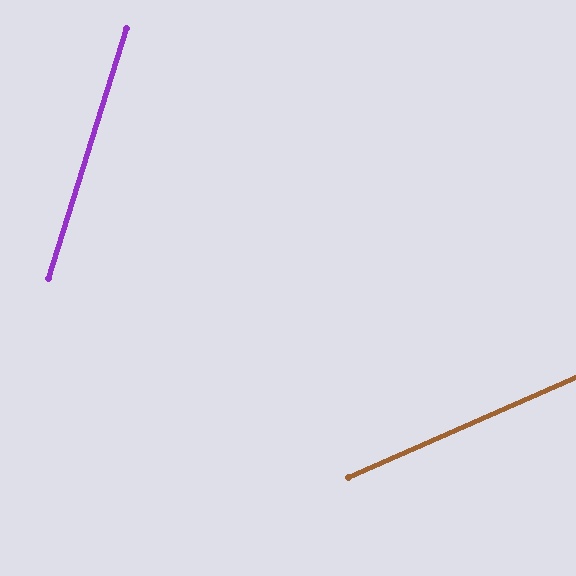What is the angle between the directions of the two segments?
Approximately 49 degrees.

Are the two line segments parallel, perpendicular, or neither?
Neither parallel nor perpendicular — they differ by about 49°.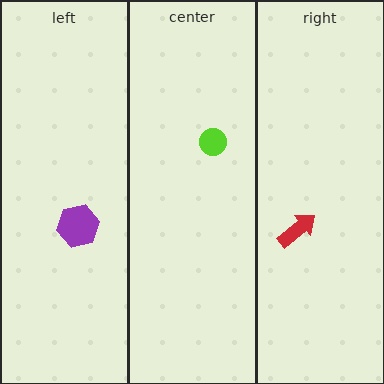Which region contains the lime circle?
The center region.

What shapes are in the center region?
The lime circle.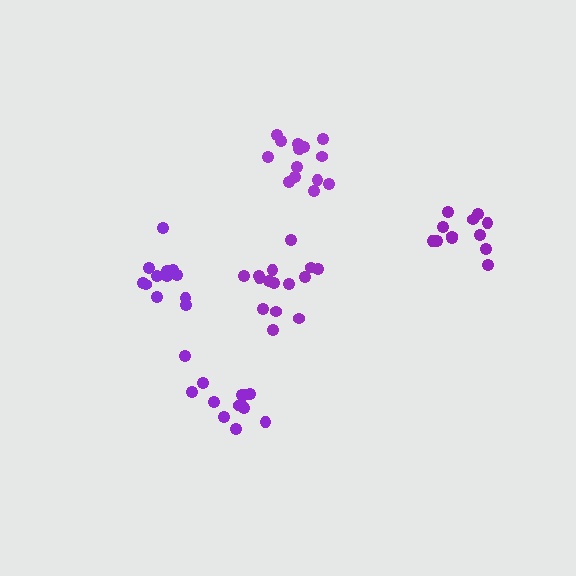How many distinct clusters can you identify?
There are 5 distinct clusters.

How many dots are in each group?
Group 1: 15 dots, Group 2: 15 dots, Group 3: 13 dots, Group 4: 12 dots, Group 5: 13 dots (68 total).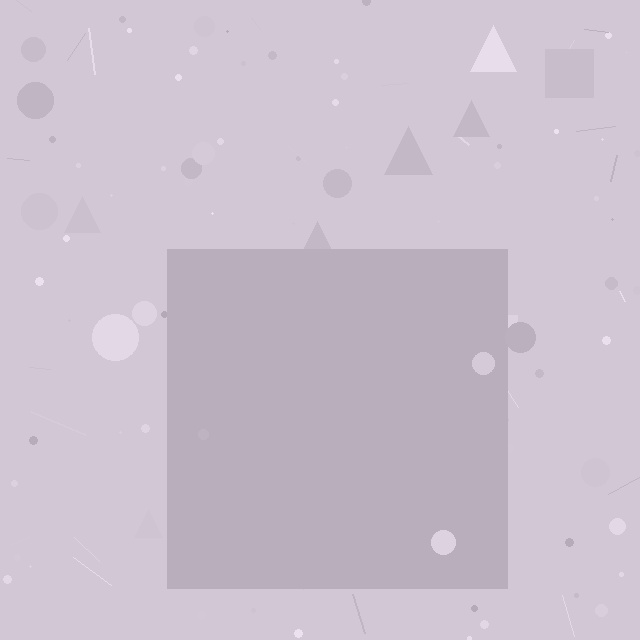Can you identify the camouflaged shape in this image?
The camouflaged shape is a square.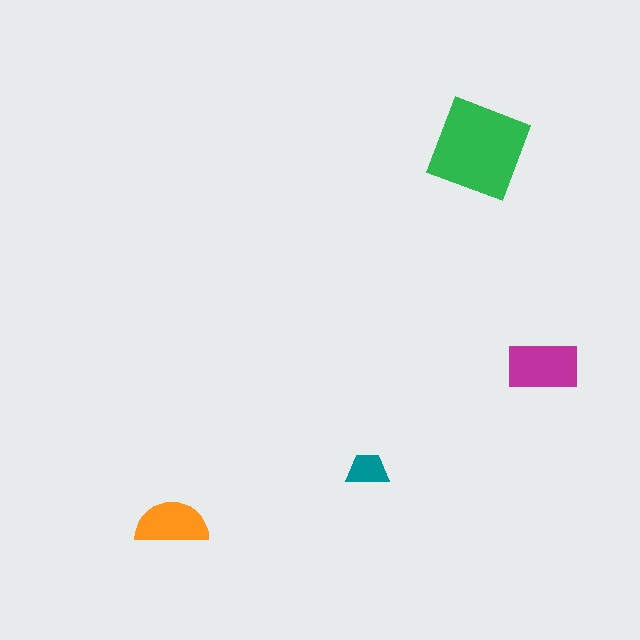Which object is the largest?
The green square.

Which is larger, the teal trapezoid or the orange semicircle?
The orange semicircle.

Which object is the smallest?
The teal trapezoid.